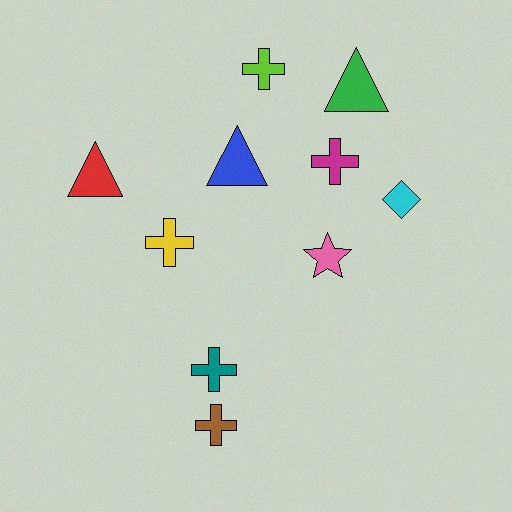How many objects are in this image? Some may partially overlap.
There are 10 objects.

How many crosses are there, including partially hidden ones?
There are 5 crosses.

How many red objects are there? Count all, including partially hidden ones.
There is 1 red object.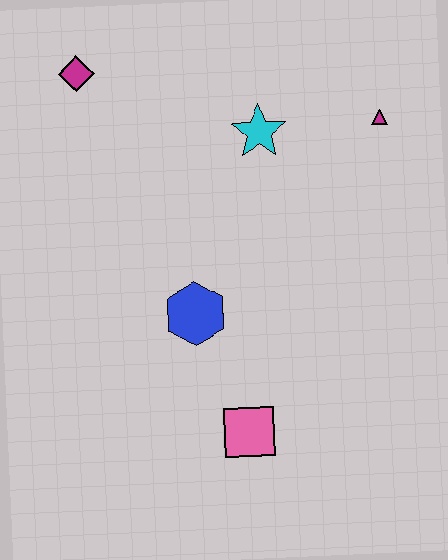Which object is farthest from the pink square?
The magenta diamond is farthest from the pink square.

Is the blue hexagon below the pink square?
No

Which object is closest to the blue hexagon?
The pink square is closest to the blue hexagon.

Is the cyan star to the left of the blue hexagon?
No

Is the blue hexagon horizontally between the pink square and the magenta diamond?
Yes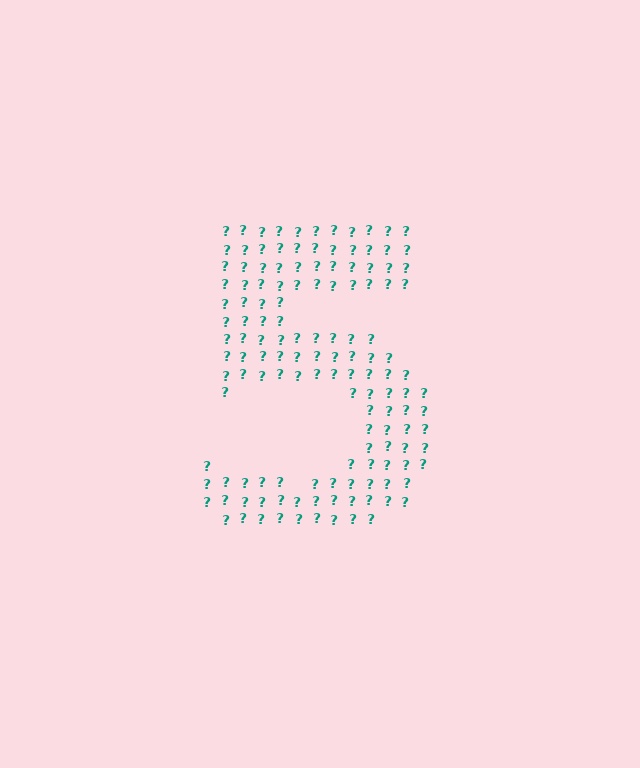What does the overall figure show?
The overall figure shows the digit 5.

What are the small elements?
The small elements are question marks.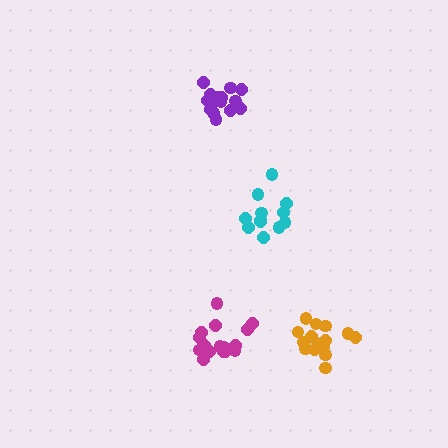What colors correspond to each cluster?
The clusters are colored: cyan, purple, orange, magenta.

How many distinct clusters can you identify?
There are 4 distinct clusters.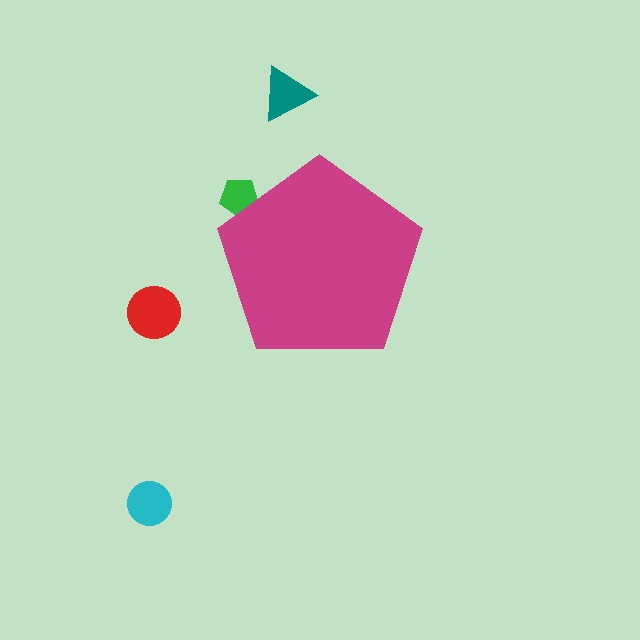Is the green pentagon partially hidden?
Yes, the green pentagon is partially hidden behind the magenta pentagon.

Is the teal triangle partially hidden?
No, the teal triangle is fully visible.